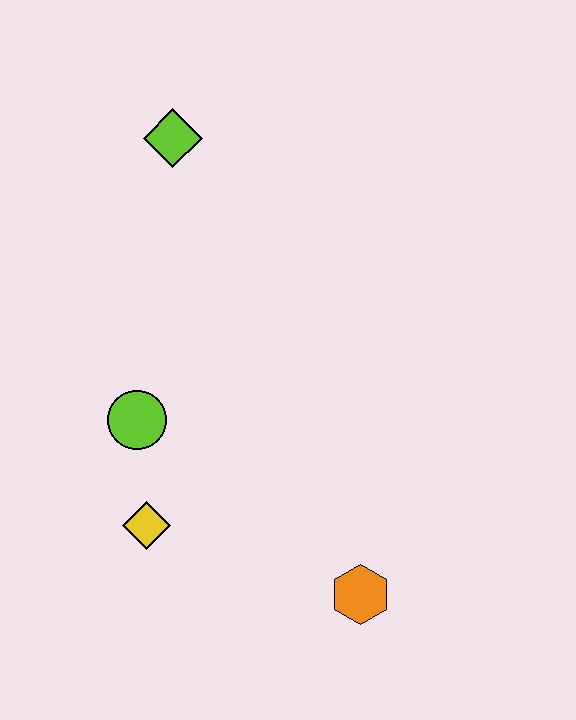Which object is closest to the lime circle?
The yellow diamond is closest to the lime circle.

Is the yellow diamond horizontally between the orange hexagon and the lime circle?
Yes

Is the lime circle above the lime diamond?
No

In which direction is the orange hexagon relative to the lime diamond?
The orange hexagon is below the lime diamond.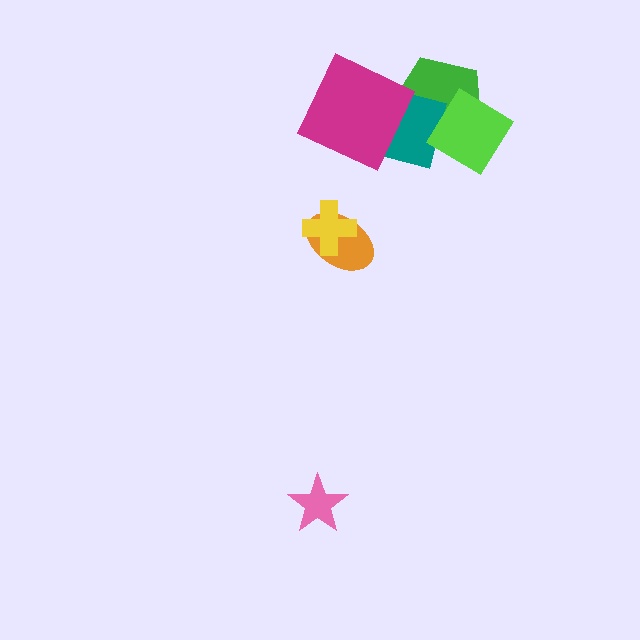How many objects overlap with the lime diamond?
2 objects overlap with the lime diamond.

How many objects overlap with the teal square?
3 objects overlap with the teal square.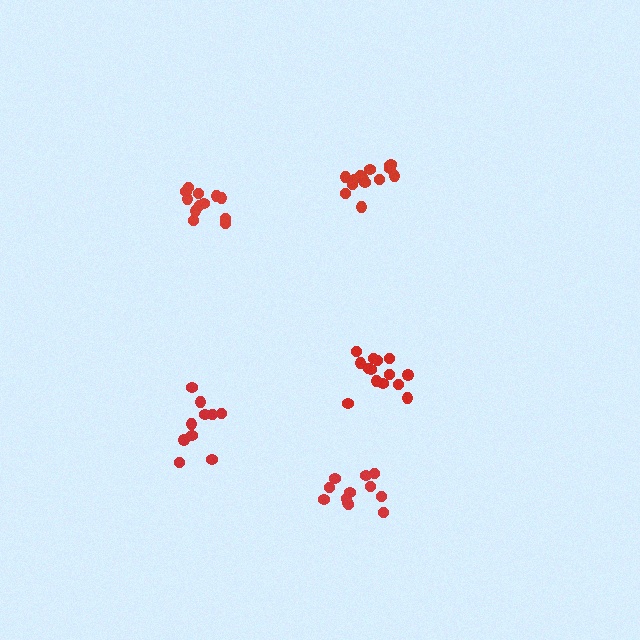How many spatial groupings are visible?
There are 5 spatial groupings.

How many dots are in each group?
Group 1: 14 dots, Group 2: 10 dots, Group 3: 12 dots, Group 4: 14 dots, Group 5: 12 dots (62 total).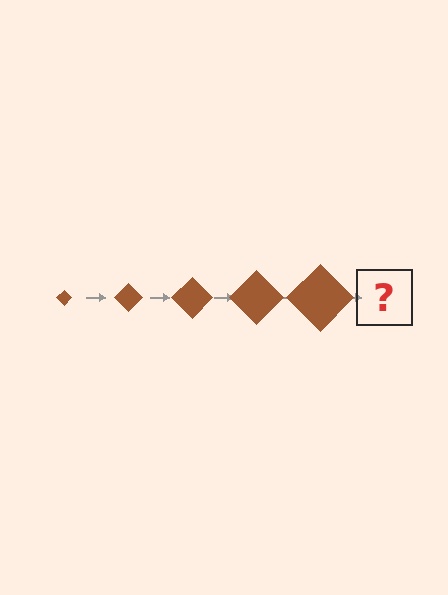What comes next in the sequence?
The next element should be a brown diamond, larger than the previous one.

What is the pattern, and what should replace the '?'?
The pattern is that the diamond gets progressively larger each step. The '?' should be a brown diamond, larger than the previous one.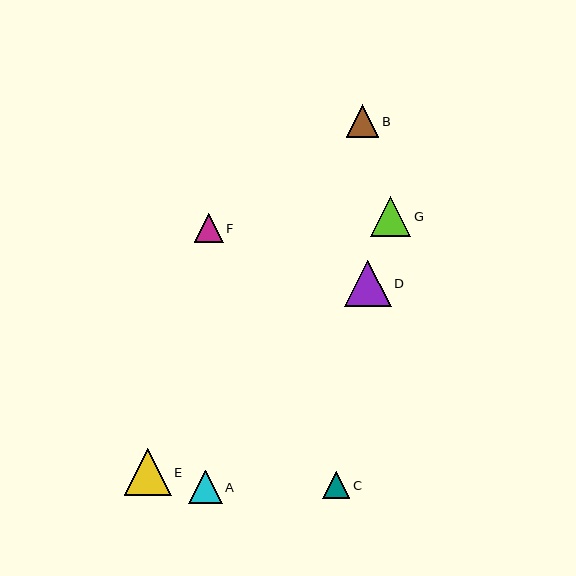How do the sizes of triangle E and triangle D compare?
Triangle E and triangle D are approximately the same size.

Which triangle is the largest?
Triangle E is the largest with a size of approximately 47 pixels.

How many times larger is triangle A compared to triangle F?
Triangle A is approximately 1.2 times the size of triangle F.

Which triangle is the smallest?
Triangle C is the smallest with a size of approximately 27 pixels.